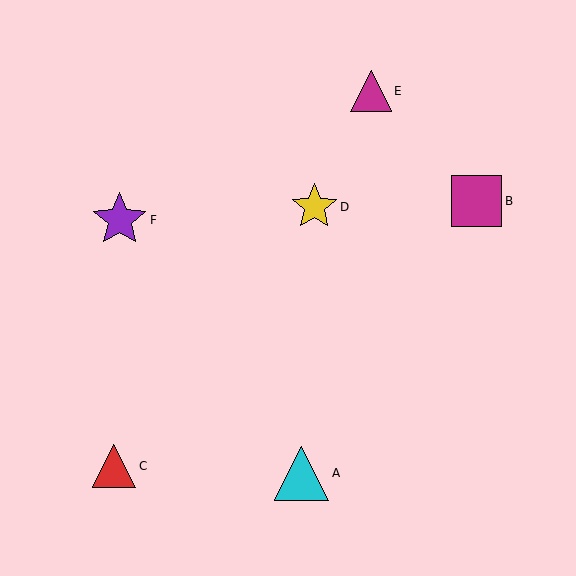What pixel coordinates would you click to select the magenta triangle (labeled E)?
Click at (371, 91) to select the magenta triangle E.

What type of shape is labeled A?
Shape A is a cyan triangle.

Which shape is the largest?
The purple star (labeled F) is the largest.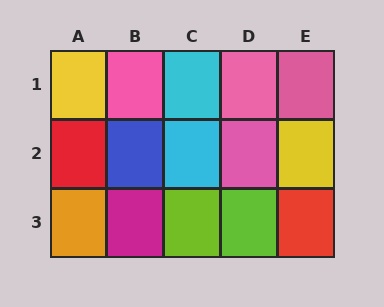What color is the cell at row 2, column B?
Blue.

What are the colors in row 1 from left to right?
Yellow, pink, cyan, pink, pink.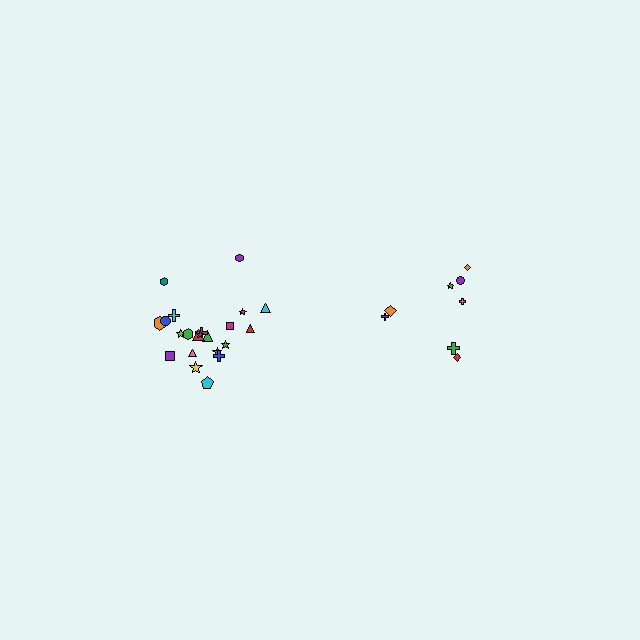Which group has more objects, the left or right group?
The left group.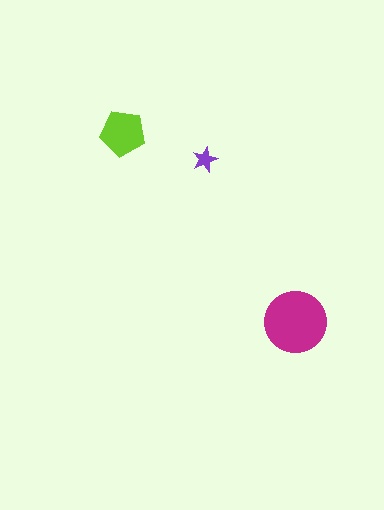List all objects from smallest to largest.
The purple star, the lime pentagon, the magenta circle.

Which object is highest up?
The lime pentagon is topmost.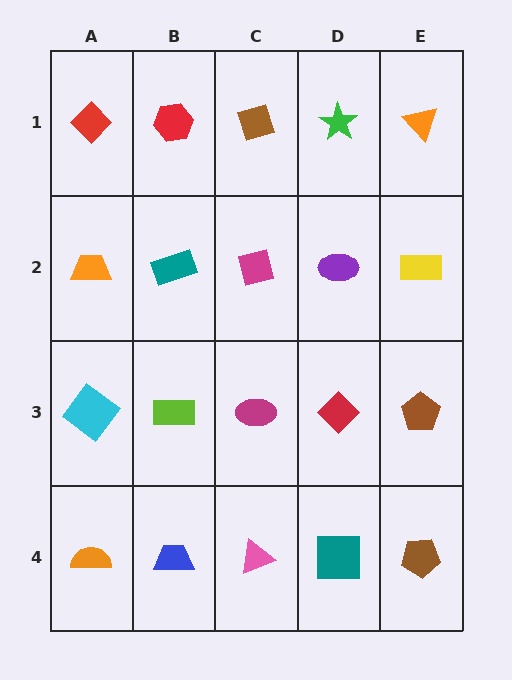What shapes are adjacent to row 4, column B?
A lime rectangle (row 3, column B), an orange semicircle (row 4, column A), a pink triangle (row 4, column C).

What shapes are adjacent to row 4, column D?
A red diamond (row 3, column D), a pink triangle (row 4, column C), a brown pentagon (row 4, column E).